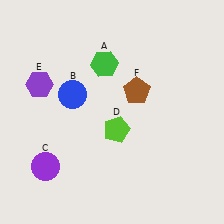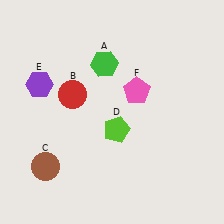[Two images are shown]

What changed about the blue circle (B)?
In Image 1, B is blue. In Image 2, it changed to red.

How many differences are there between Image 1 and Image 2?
There are 3 differences between the two images.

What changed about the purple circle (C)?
In Image 1, C is purple. In Image 2, it changed to brown.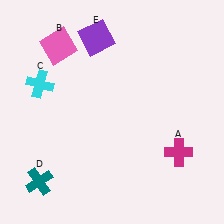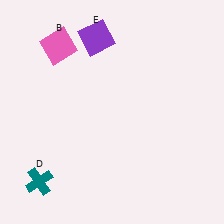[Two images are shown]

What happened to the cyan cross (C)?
The cyan cross (C) was removed in Image 2. It was in the top-left area of Image 1.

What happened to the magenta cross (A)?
The magenta cross (A) was removed in Image 2. It was in the bottom-right area of Image 1.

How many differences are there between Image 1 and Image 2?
There are 2 differences between the two images.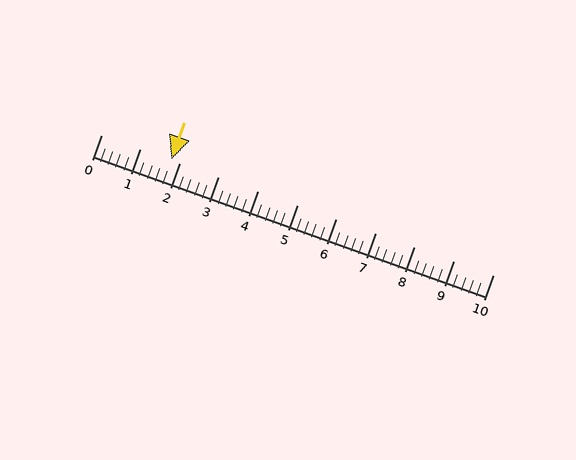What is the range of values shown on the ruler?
The ruler shows values from 0 to 10.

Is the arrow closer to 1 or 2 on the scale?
The arrow is closer to 2.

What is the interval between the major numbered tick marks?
The major tick marks are spaced 1 units apart.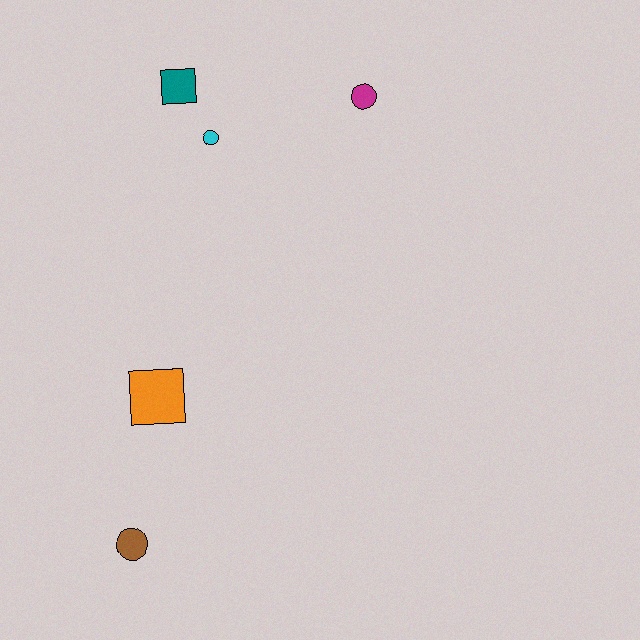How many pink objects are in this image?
There are no pink objects.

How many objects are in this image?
There are 5 objects.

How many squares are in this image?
There are 2 squares.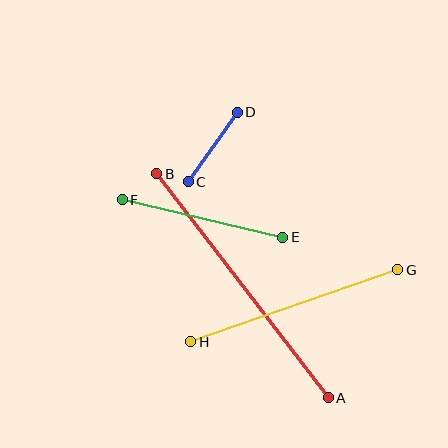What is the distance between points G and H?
The distance is approximately 219 pixels.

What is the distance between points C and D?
The distance is approximately 85 pixels.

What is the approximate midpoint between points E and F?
The midpoint is at approximately (203, 218) pixels.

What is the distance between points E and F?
The distance is approximately 165 pixels.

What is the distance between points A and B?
The distance is approximately 282 pixels.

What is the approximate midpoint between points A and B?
The midpoint is at approximately (242, 286) pixels.